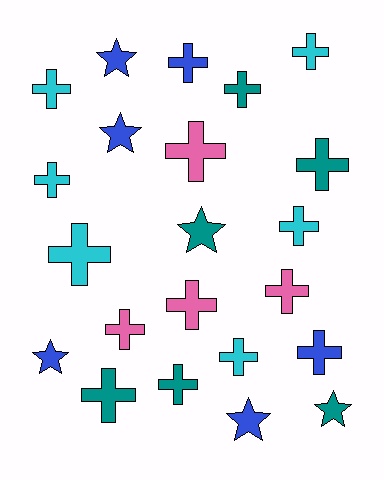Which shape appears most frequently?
Cross, with 16 objects.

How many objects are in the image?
There are 22 objects.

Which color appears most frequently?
Cyan, with 6 objects.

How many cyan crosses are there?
There are 6 cyan crosses.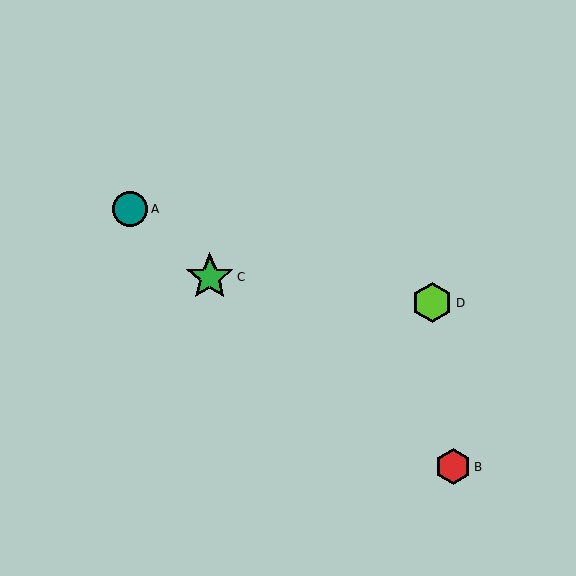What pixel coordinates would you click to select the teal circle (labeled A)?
Click at (130, 209) to select the teal circle A.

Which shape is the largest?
The green star (labeled C) is the largest.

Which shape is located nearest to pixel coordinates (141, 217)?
The teal circle (labeled A) at (130, 209) is nearest to that location.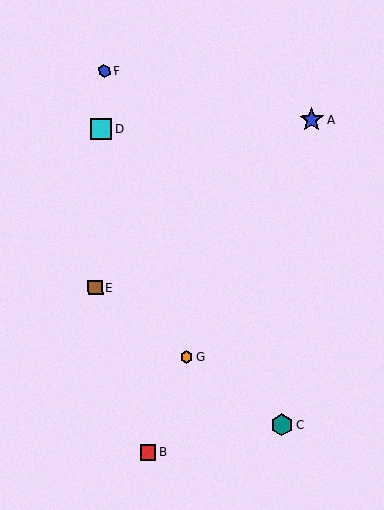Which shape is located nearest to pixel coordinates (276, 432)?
The teal hexagon (labeled C) at (282, 425) is nearest to that location.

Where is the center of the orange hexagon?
The center of the orange hexagon is at (187, 357).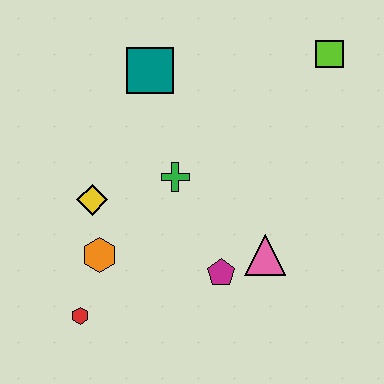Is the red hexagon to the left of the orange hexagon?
Yes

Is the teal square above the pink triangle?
Yes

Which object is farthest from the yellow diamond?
The lime square is farthest from the yellow diamond.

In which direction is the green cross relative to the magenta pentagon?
The green cross is above the magenta pentagon.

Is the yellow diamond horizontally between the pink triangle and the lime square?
No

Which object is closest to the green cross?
The yellow diamond is closest to the green cross.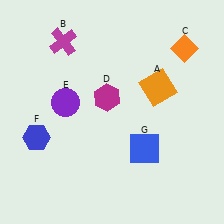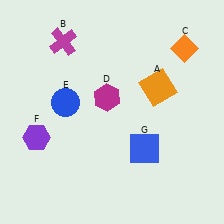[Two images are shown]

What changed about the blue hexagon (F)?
In Image 1, F is blue. In Image 2, it changed to purple.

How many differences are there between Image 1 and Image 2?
There are 2 differences between the two images.